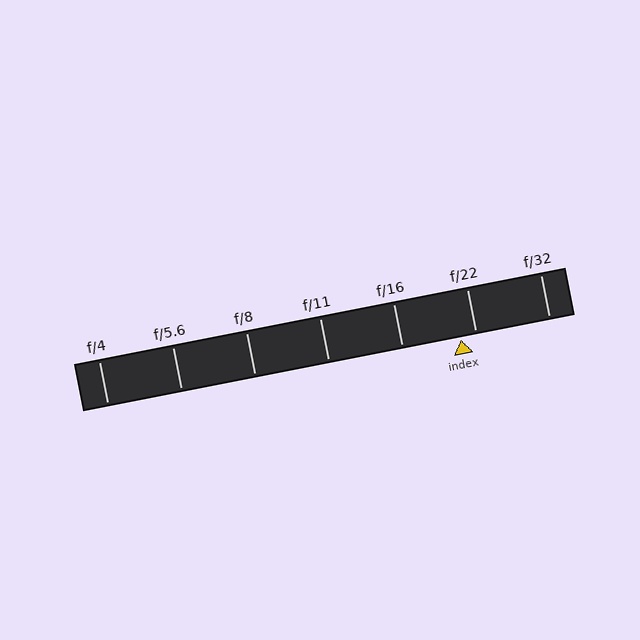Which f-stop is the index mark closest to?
The index mark is closest to f/22.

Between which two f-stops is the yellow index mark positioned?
The index mark is between f/16 and f/22.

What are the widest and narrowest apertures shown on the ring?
The widest aperture shown is f/4 and the narrowest is f/32.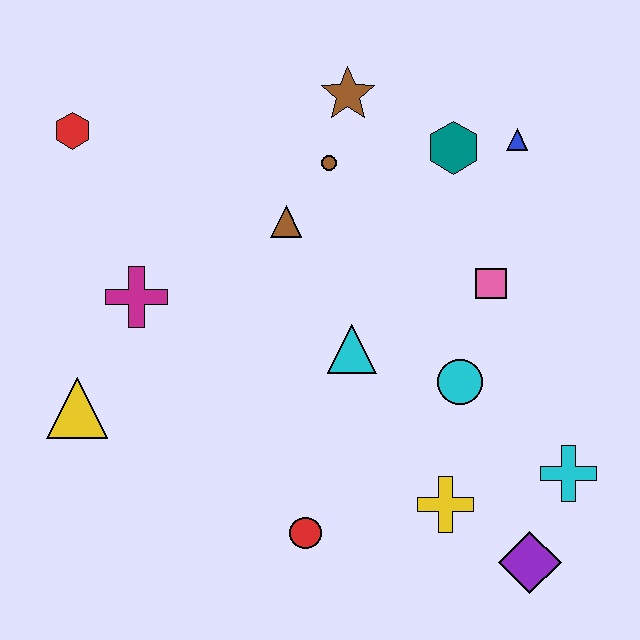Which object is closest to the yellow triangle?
The magenta cross is closest to the yellow triangle.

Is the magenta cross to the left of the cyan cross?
Yes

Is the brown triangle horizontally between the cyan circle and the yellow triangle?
Yes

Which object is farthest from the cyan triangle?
The red hexagon is farthest from the cyan triangle.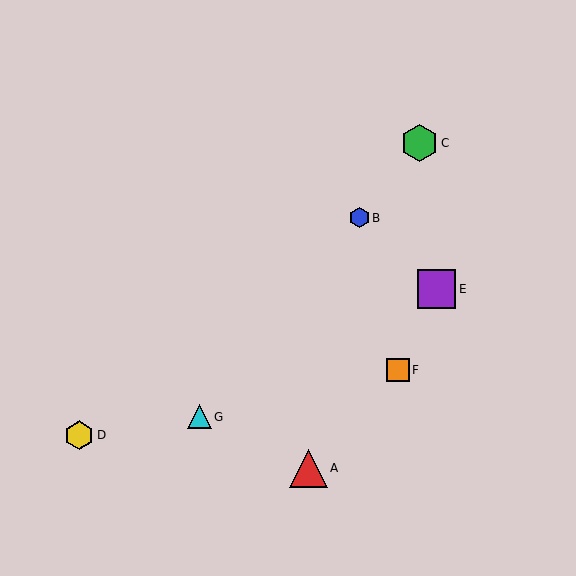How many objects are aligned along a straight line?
3 objects (B, C, G) are aligned along a straight line.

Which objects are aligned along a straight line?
Objects B, C, G are aligned along a straight line.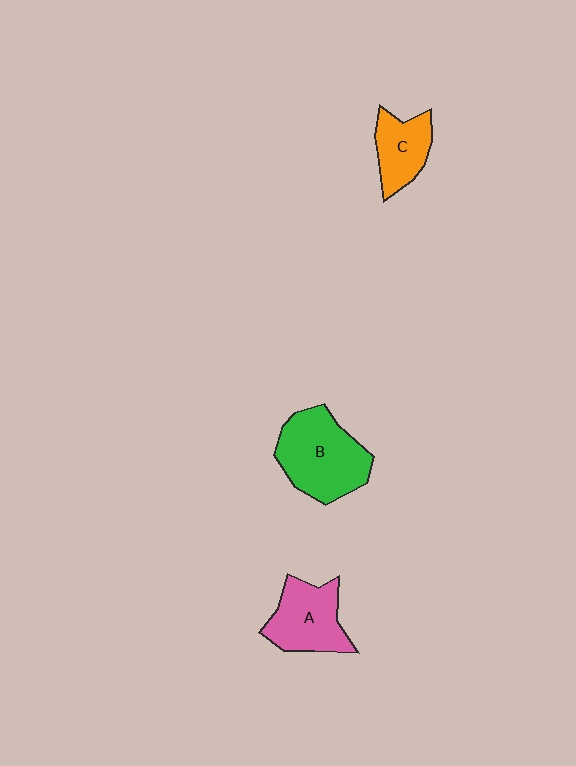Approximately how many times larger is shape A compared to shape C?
Approximately 1.3 times.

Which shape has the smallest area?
Shape C (orange).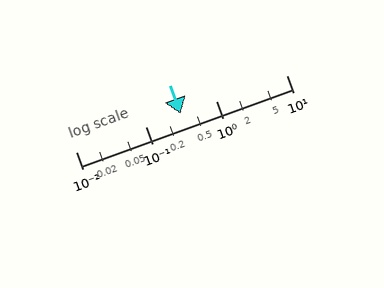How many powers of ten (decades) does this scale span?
The scale spans 3 decades, from 0.01 to 10.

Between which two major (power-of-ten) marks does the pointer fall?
The pointer is between 0.1 and 1.